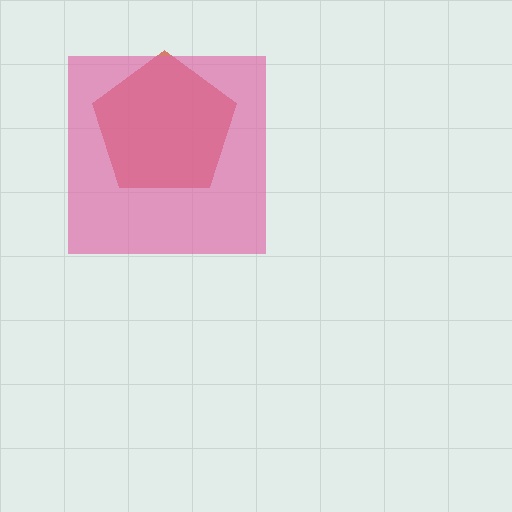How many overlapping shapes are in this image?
There are 2 overlapping shapes in the image.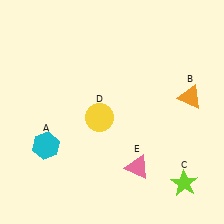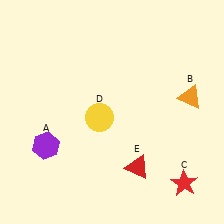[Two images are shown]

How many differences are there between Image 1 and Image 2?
There are 3 differences between the two images.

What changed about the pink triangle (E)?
In Image 1, E is pink. In Image 2, it changed to red.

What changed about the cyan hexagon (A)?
In Image 1, A is cyan. In Image 2, it changed to purple.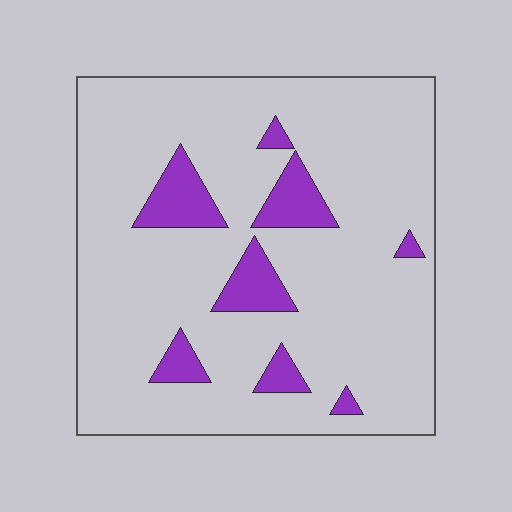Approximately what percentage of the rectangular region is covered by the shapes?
Approximately 15%.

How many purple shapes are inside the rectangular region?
8.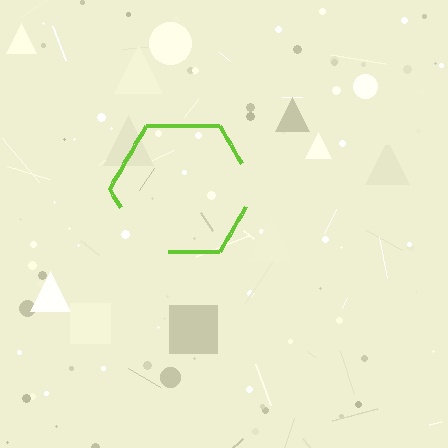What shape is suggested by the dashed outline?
The dashed outline suggests a hexagon.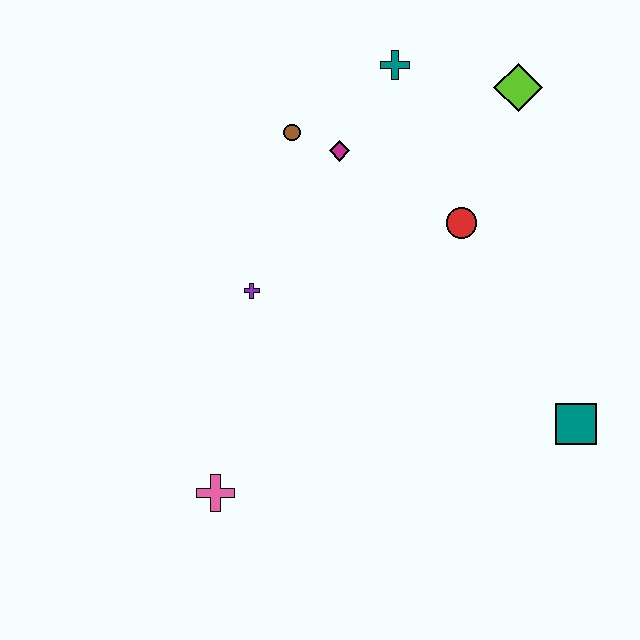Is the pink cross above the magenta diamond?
No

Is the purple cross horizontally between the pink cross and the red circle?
Yes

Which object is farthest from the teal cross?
The pink cross is farthest from the teal cross.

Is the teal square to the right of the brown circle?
Yes